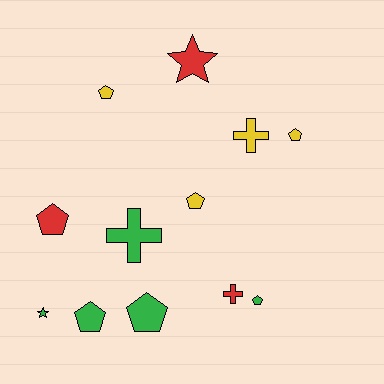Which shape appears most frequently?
Pentagon, with 7 objects.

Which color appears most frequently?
Green, with 5 objects.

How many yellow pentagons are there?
There are 3 yellow pentagons.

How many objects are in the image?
There are 12 objects.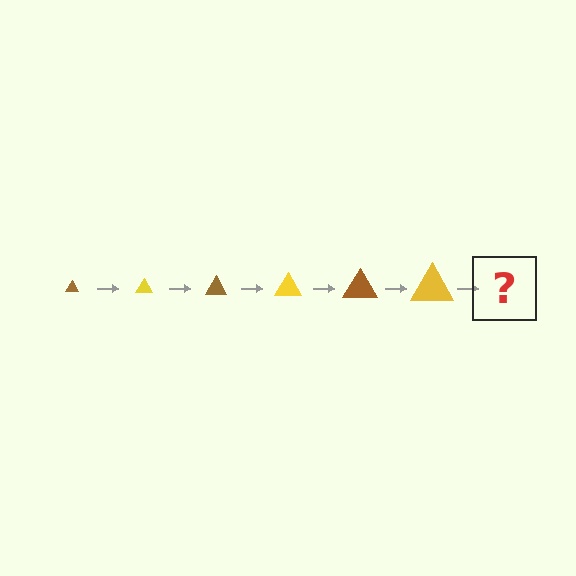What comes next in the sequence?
The next element should be a brown triangle, larger than the previous one.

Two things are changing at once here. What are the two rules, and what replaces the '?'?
The two rules are that the triangle grows larger each step and the color cycles through brown and yellow. The '?' should be a brown triangle, larger than the previous one.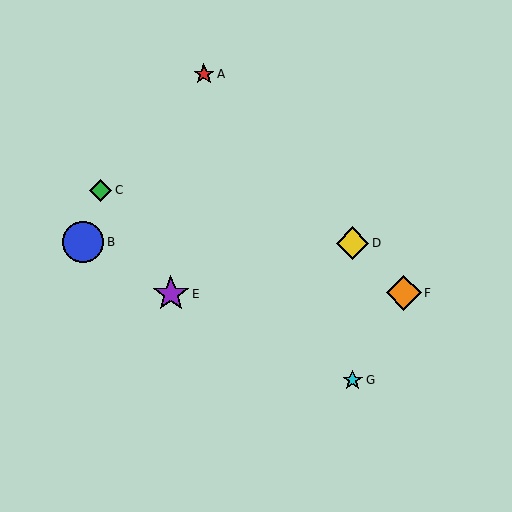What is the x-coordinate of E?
Object E is at x≈171.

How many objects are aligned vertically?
2 objects (D, G) are aligned vertically.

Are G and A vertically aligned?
No, G is at x≈353 and A is at x≈204.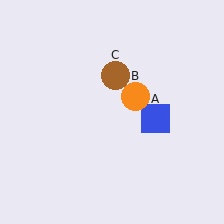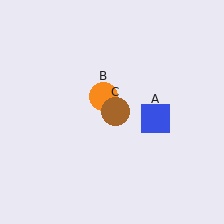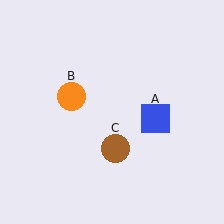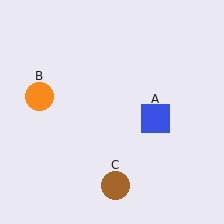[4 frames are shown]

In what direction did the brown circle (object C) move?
The brown circle (object C) moved down.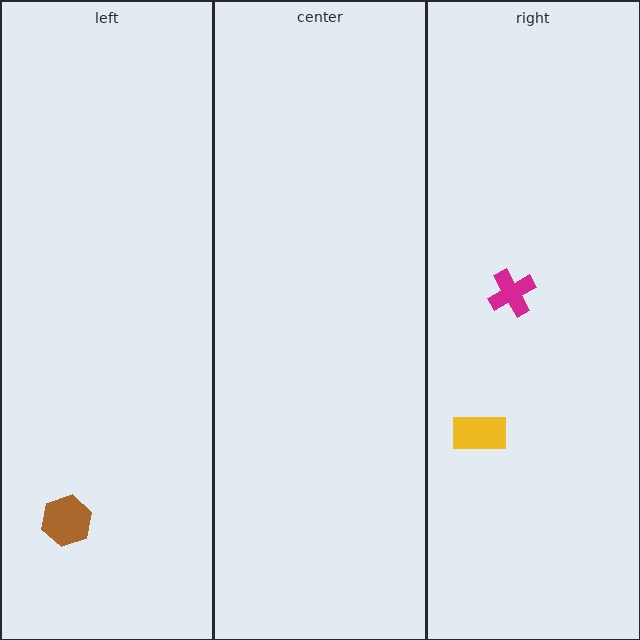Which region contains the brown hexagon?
The left region.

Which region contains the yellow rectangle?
The right region.